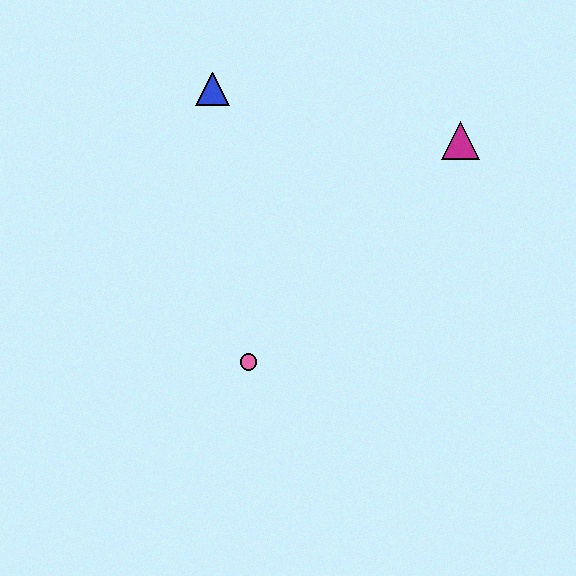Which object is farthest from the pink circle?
The magenta triangle is farthest from the pink circle.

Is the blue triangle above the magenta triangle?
Yes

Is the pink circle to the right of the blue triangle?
Yes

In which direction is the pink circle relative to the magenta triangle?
The pink circle is below the magenta triangle.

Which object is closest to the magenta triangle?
The blue triangle is closest to the magenta triangle.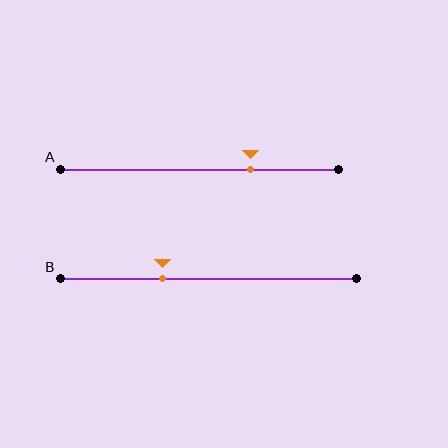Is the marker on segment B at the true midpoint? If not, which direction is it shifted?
No, the marker on segment B is shifted to the left by about 15% of the segment length.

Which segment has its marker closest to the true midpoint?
Segment B has its marker closest to the true midpoint.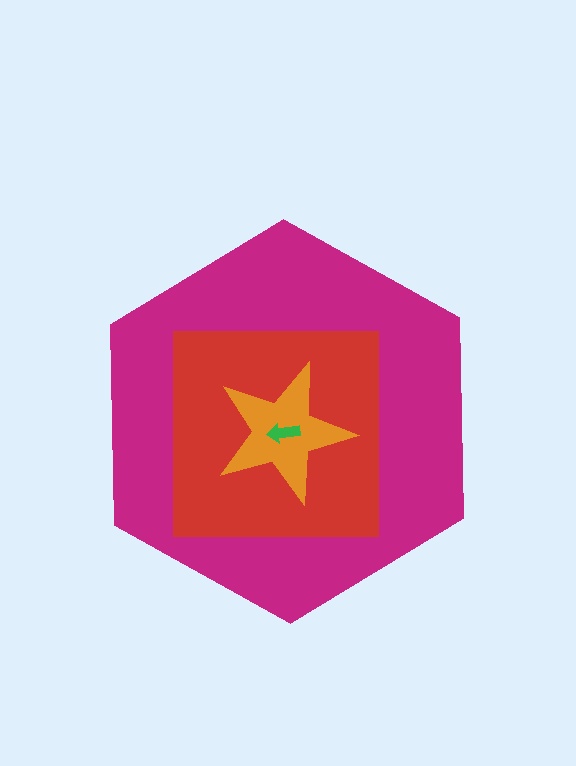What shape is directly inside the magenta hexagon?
The red square.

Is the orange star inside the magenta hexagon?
Yes.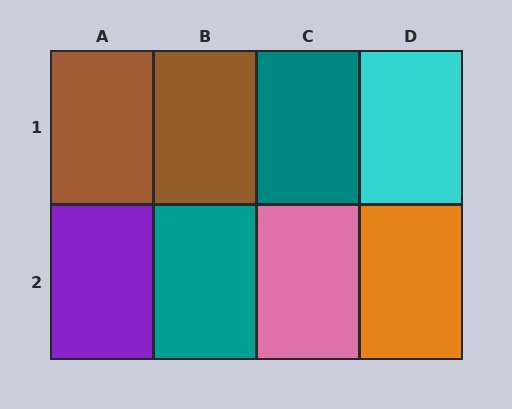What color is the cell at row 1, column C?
Teal.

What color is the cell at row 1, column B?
Brown.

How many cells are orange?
1 cell is orange.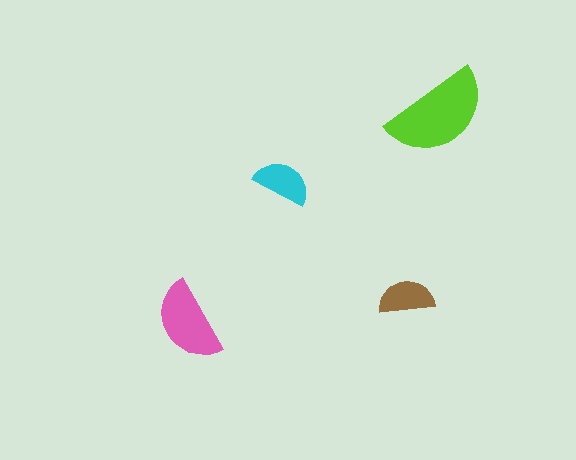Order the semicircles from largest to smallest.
the lime one, the pink one, the cyan one, the brown one.